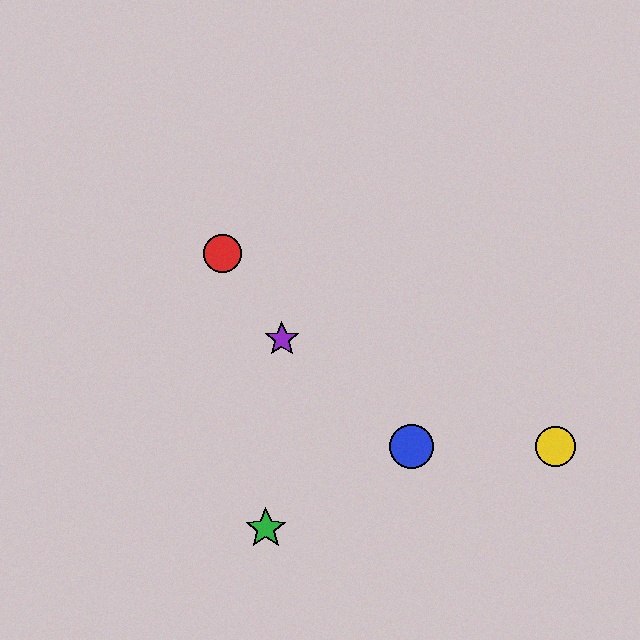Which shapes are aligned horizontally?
The blue circle, the yellow circle are aligned horizontally.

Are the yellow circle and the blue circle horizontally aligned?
Yes, both are at y≈447.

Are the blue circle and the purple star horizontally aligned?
No, the blue circle is at y≈447 and the purple star is at y≈339.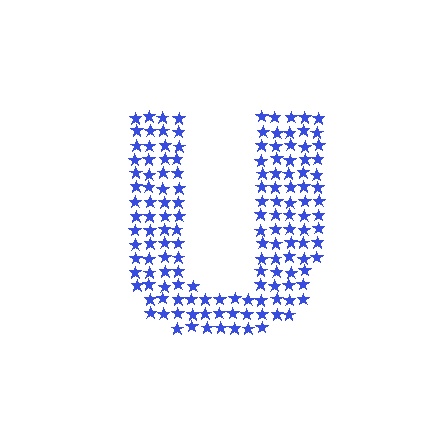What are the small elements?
The small elements are stars.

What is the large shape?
The large shape is the letter U.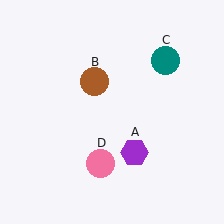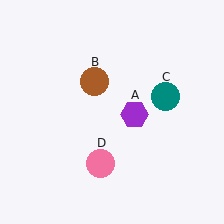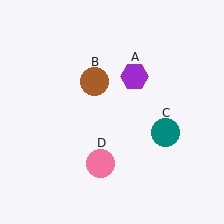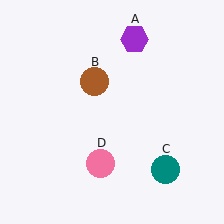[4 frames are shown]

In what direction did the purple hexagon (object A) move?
The purple hexagon (object A) moved up.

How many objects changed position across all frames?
2 objects changed position: purple hexagon (object A), teal circle (object C).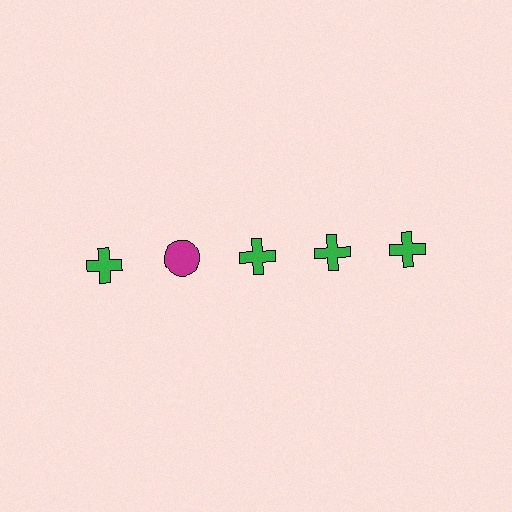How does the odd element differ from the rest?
It differs in both color (magenta instead of green) and shape (circle instead of cross).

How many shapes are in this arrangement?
There are 5 shapes arranged in a grid pattern.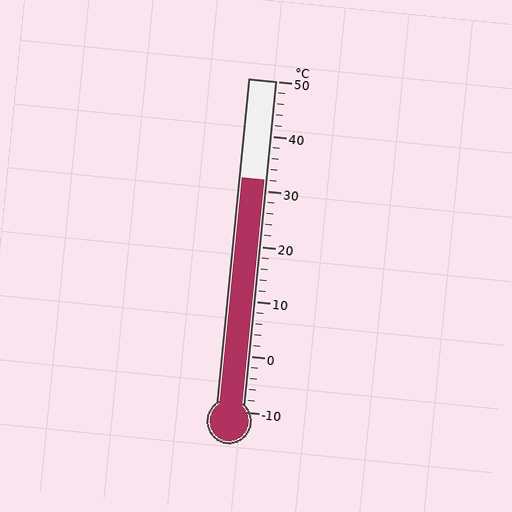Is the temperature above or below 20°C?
The temperature is above 20°C.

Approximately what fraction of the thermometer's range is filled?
The thermometer is filled to approximately 70% of its range.